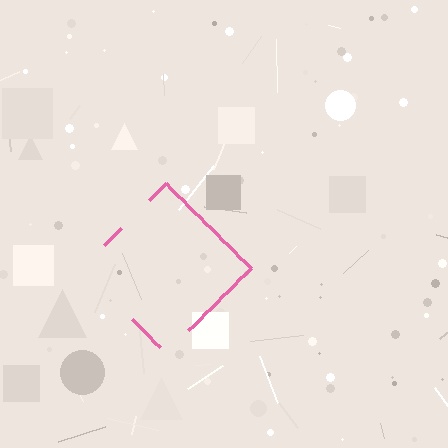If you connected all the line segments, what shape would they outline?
They would outline a diamond.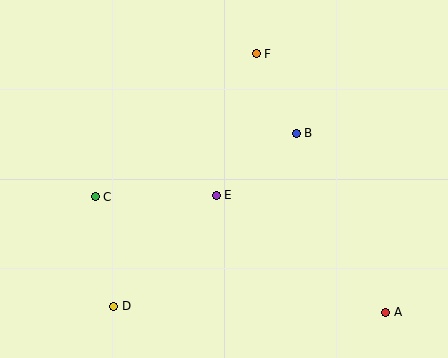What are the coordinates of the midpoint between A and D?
The midpoint between A and D is at (250, 309).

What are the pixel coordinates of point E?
Point E is at (216, 195).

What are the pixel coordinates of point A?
Point A is at (386, 312).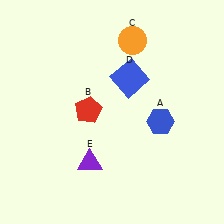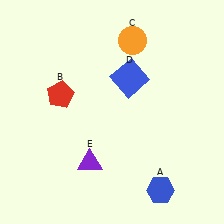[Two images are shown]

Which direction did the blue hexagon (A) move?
The blue hexagon (A) moved down.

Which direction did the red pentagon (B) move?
The red pentagon (B) moved left.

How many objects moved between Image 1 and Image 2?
2 objects moved between the two images.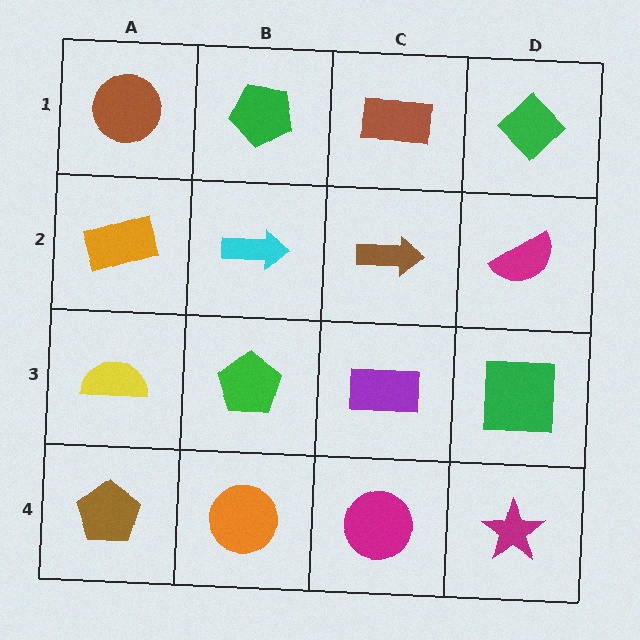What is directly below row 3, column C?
A magenta circle.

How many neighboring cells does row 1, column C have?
3.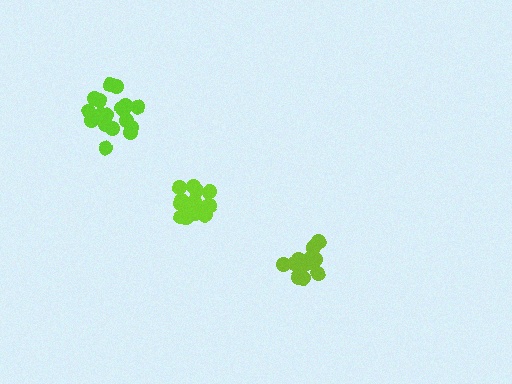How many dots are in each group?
Group 1: 18 dots, Group 2: 14 dots, Group 3: 19 dots (51 total).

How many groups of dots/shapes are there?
There are 3 groups.